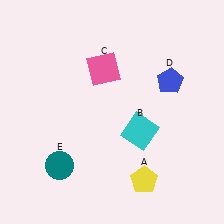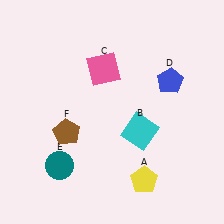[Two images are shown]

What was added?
A brown pentagon (F) was added in Image 2.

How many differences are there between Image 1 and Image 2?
There is 1 difference between the two images.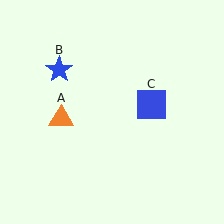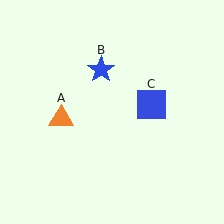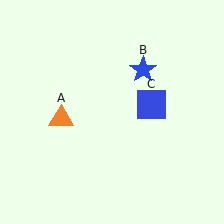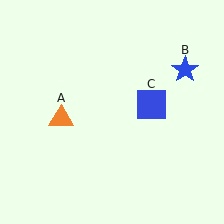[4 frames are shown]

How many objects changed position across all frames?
1 object changed position: blue star (object B).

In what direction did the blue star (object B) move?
The blue star (object B) moved right.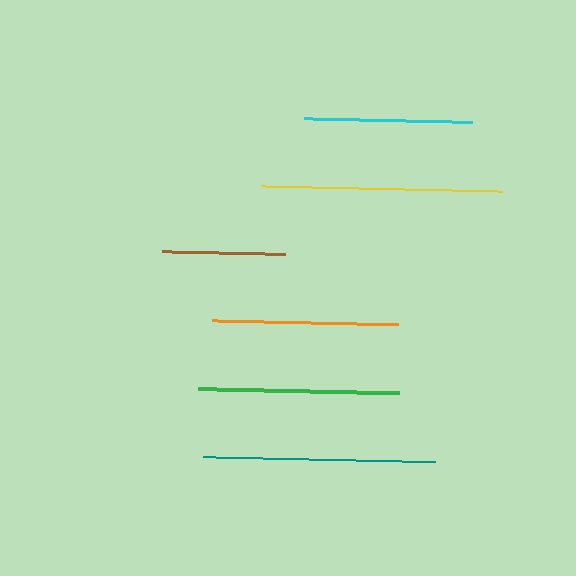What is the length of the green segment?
The green segment is approximately 201 pixels long.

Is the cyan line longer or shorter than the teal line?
The teal line is longer than the cyan line.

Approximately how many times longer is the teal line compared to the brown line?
The teal line is approximately 1.9 times the length of the brown line.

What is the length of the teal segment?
The teal segment is approximately 232 pixels long.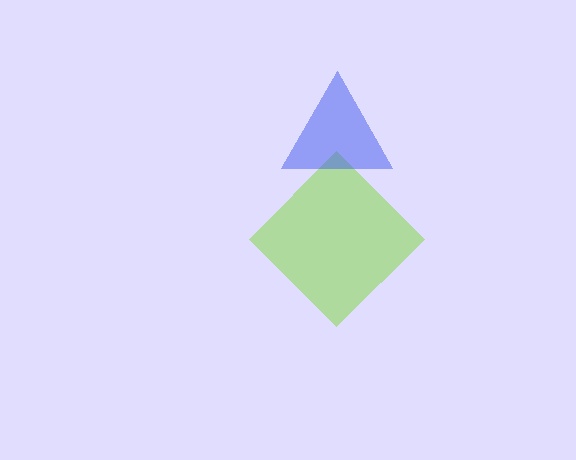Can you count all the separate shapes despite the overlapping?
Yes, there are 2 separate shapes.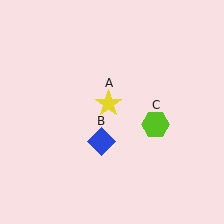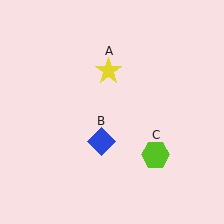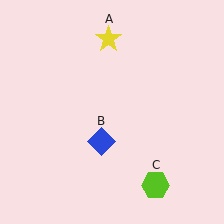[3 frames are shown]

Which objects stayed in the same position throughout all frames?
Blue diamond (object B) remained stationary.